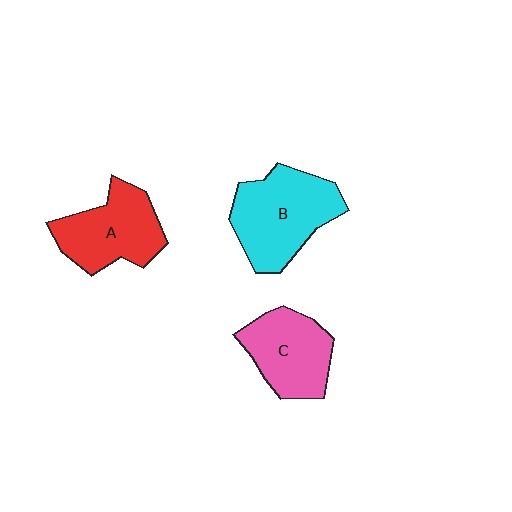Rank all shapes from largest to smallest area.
From largest to smallest: B (cyan), A (red), C (pink).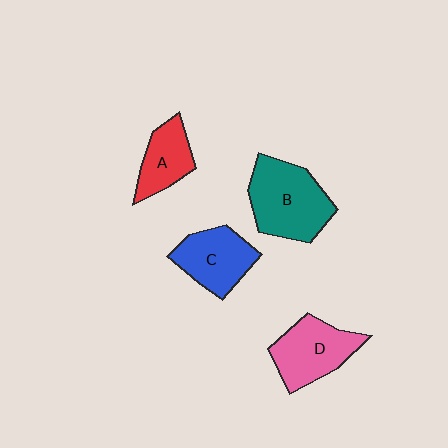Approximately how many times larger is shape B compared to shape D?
Approximately 1.2 times.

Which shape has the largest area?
Shape B (teal).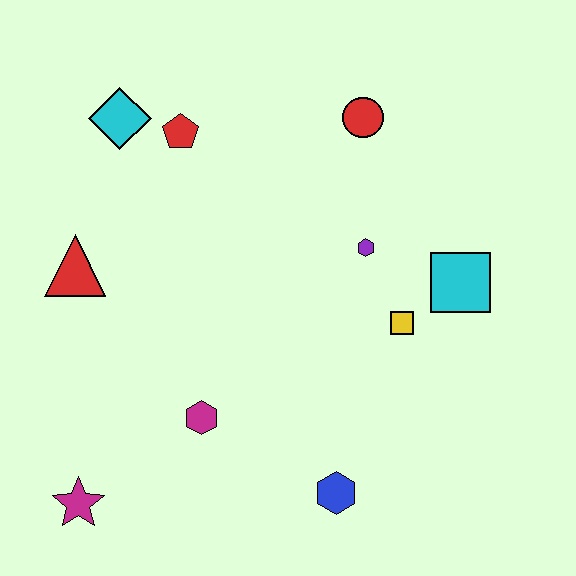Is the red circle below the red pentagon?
No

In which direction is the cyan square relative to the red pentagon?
The cyan square is to the right of the red pentagon.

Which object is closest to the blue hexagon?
The magenta hexagon is closest to the blue hexagon.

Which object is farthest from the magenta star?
The red circle is farthest from the magenta star.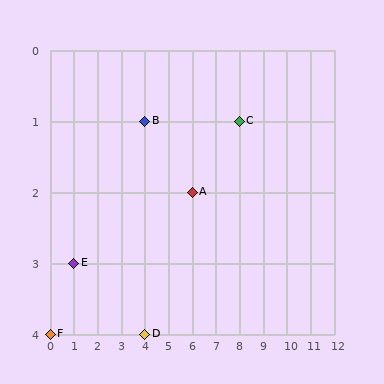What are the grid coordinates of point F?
Point F is at grid coordinates (0, 4).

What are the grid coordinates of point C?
Point C is at grid coordinates (8, 1).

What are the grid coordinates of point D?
Point D is at grid coordinates (4, 4).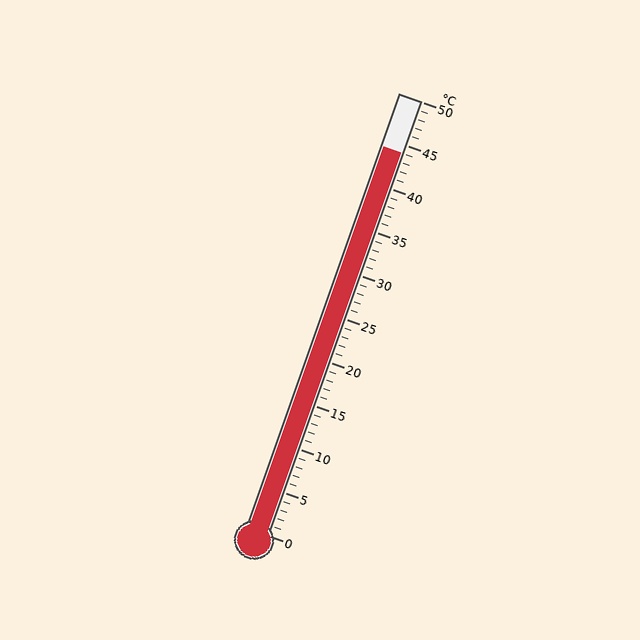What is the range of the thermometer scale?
The thermometer scale ranges from 0°C to 50°C.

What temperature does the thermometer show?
The thermometer shows approximately 44°C.